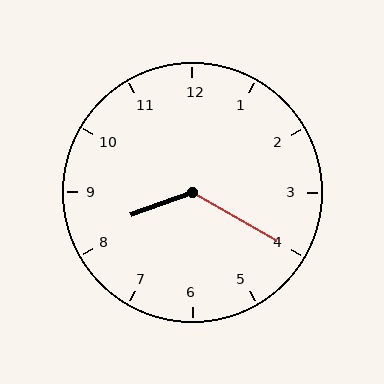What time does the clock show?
8:20.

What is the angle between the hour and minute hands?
Approximately 130 degrees.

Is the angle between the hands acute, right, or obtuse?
It is obtuse.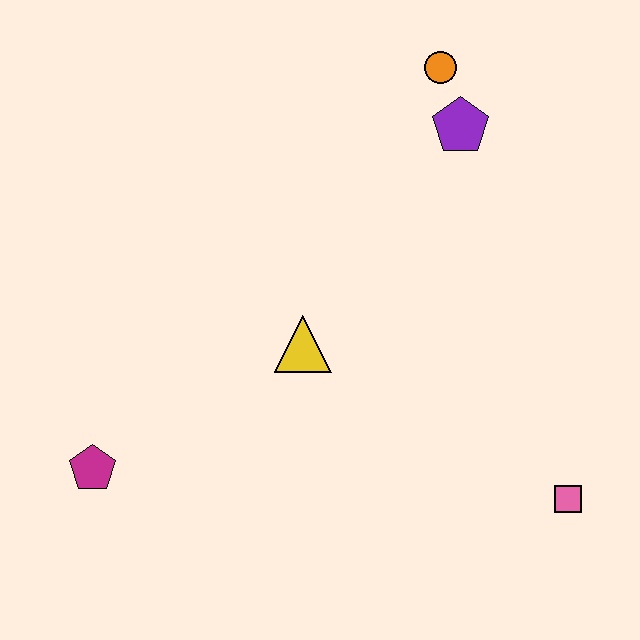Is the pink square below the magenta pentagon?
Yes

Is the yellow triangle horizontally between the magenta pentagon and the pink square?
Yes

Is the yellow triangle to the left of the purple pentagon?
Yes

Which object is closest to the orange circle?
The purple pentagon is closest to the orange circle.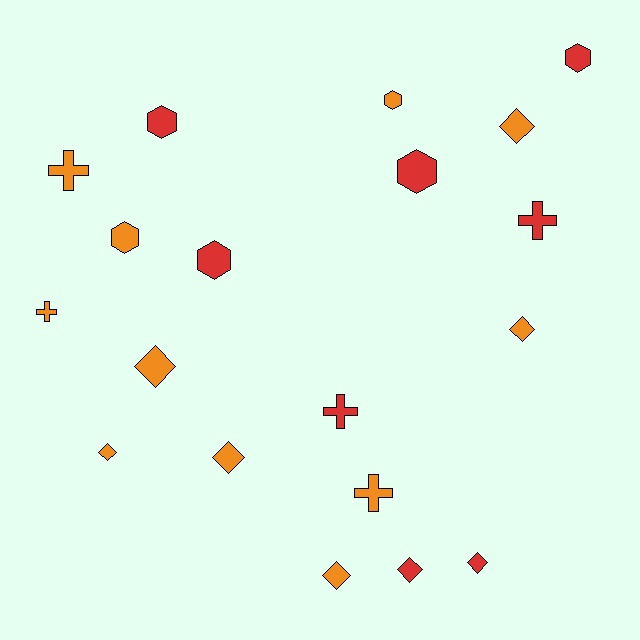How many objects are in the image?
There are 19 objects.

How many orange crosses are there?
There are 3 orange crosses.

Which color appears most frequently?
Orange, with 11 objects.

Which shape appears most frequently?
Diamond, with 8 objects.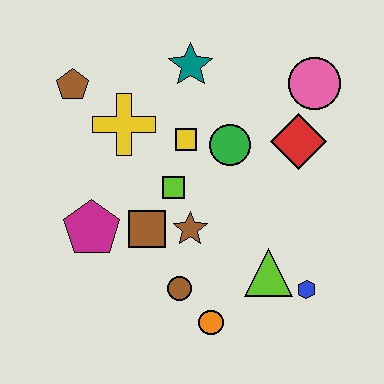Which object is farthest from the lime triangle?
The brown pentagon is farthest from the lime triangle.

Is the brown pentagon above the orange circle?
Yes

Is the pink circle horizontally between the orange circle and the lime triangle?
No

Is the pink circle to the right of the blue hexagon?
Yes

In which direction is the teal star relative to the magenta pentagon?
The teal star is above the magenta pentagon.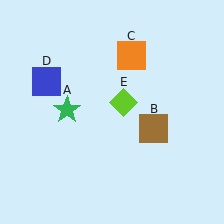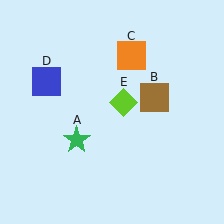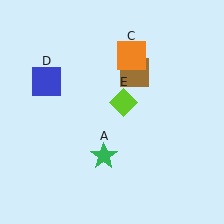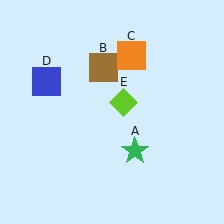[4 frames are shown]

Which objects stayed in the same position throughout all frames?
Orange square (object C) and blue square (object D) and lime diamond (object E) remained stationary.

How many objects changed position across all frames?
2 objects changed position: green star (object A), brown square (object B).